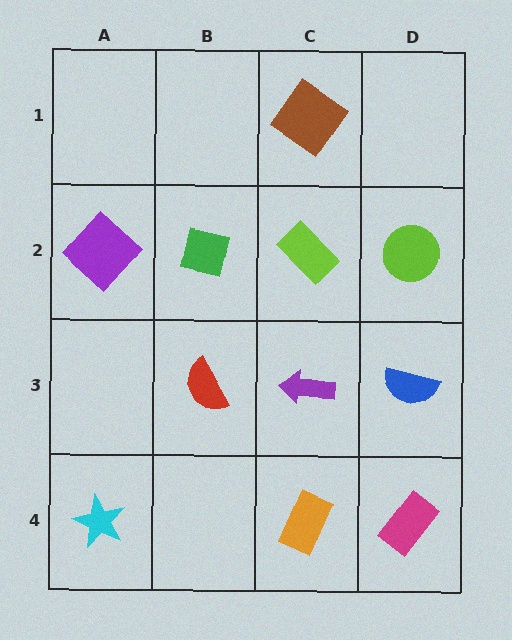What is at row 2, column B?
A green square.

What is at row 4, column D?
A magenta rectangle.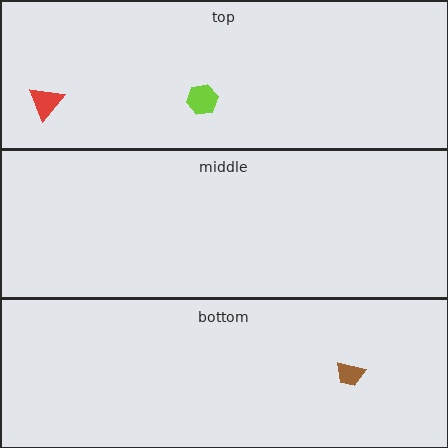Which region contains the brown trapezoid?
The bottom region.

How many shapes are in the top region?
2.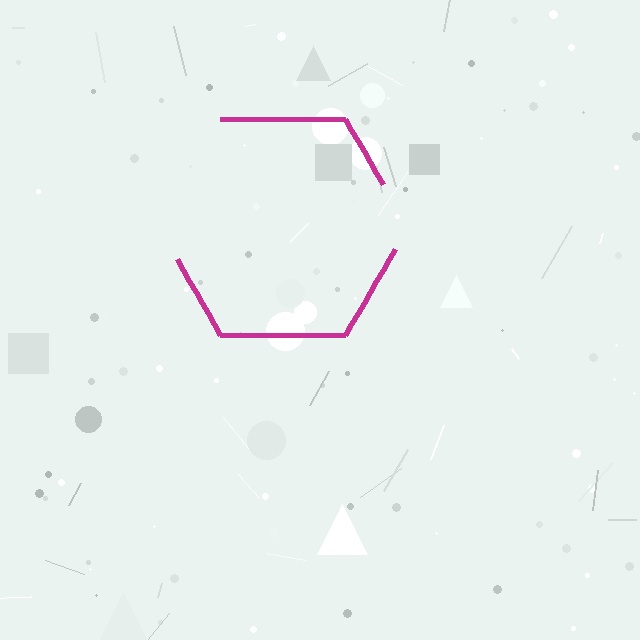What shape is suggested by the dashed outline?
The dashed outline suggests a hexagon.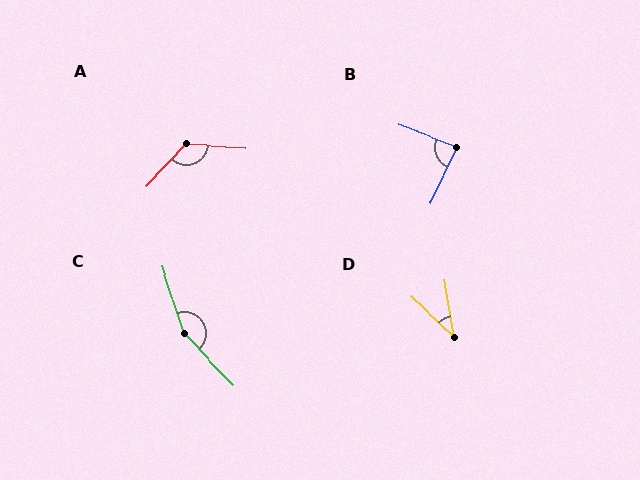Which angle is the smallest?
D, at approximately 38 degrees.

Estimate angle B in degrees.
Approximately 85 degrees.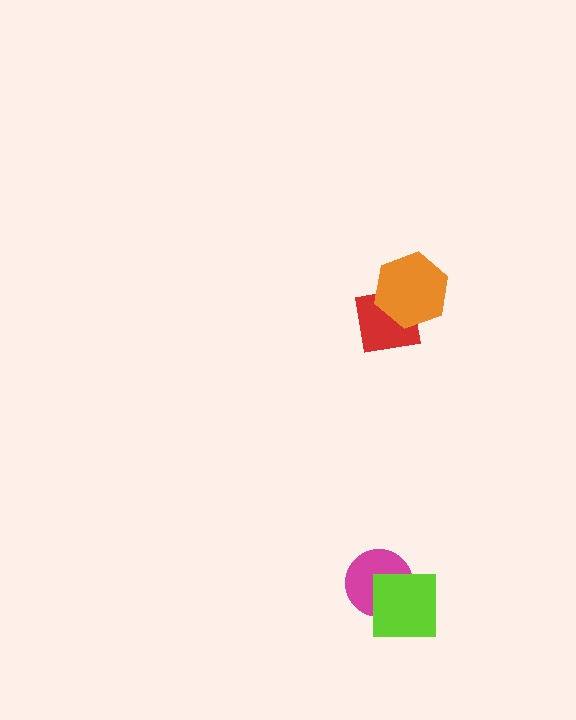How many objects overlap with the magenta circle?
1 object overlaps with the magenta circle.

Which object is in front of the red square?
The orange hexagon is in front of the red square.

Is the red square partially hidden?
Yes, it is partially covered by another shape.